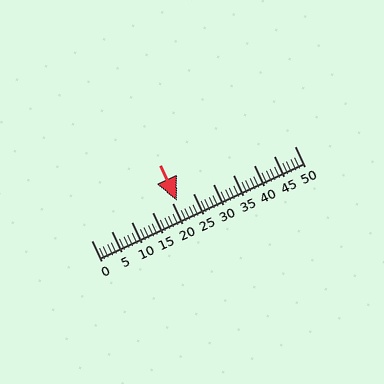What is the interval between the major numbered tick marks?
The major tick marks are spaced 5 units apart.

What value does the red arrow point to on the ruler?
The red arrow points to approximately 21.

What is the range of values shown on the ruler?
The ruler shows values from 0 to 50.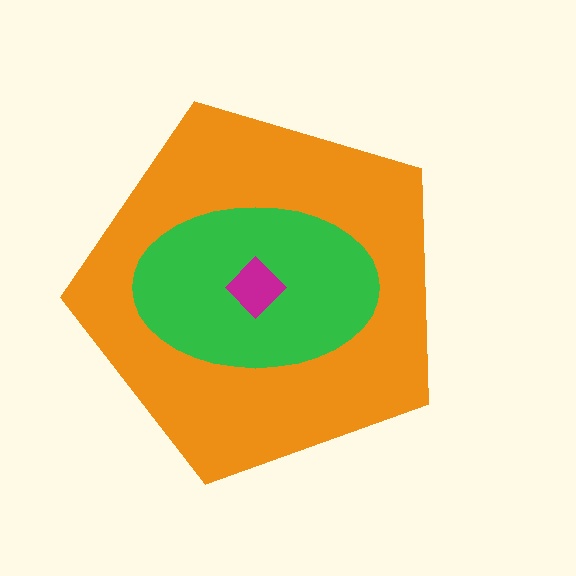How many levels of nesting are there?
3.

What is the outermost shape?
The orange pentagon.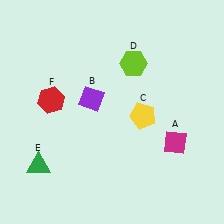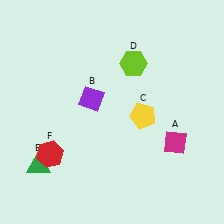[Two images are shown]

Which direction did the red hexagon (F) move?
The red hexagon (F) moved down.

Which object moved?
The red hexagon (F) moved down.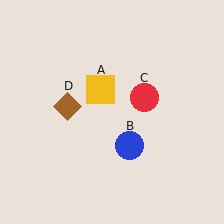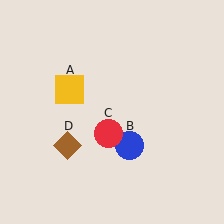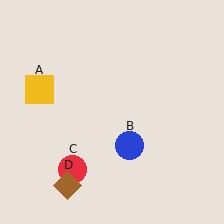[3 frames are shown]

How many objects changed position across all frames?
3 objects changed position: yellow square (object A), red circle (object C), brown diamond (object D).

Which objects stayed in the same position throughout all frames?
Blue circle (object B) remained stationary.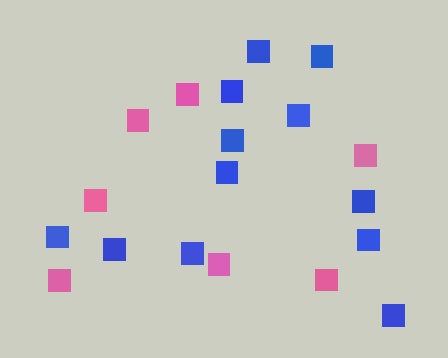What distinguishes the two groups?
There are 2 groups: one group of blue squares (12) and one group of pink squares (7).